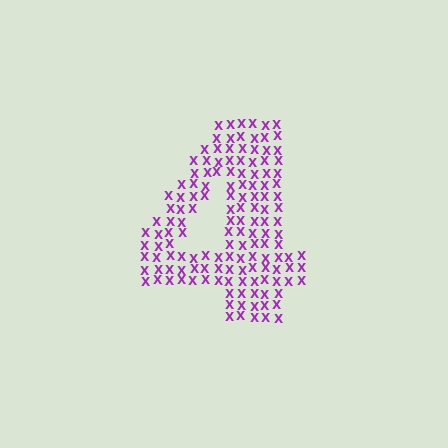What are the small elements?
The small elements are letter X's.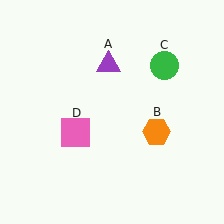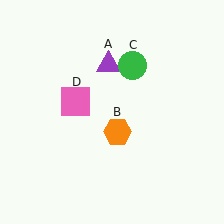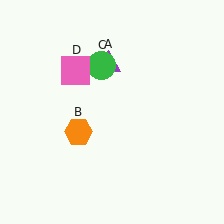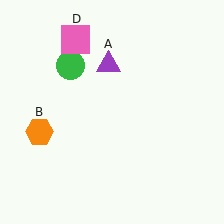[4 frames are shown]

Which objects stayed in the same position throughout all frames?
Purple triangle (object A) remained stationary.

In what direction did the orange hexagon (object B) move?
The orange hexagon (object B) moved left.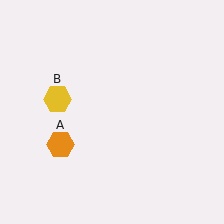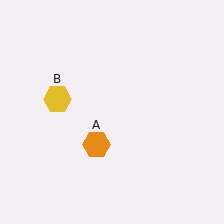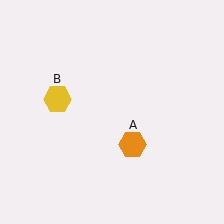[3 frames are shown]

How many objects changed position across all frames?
1 object changed position: orange hexagon (object A).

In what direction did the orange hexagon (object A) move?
The orange hexagon (object A) moved right.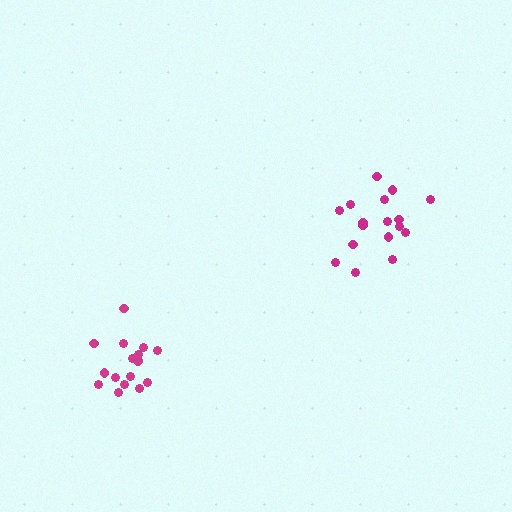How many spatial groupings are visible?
There are 2 spatial groupings.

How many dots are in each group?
Group 1: 17 dots, Group 2: 16 dots (33 total).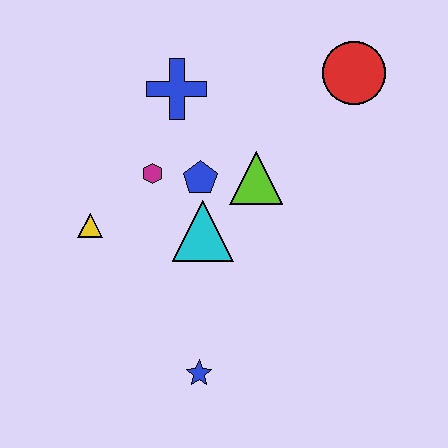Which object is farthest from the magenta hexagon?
The red circle is farthest from the magenta hexagon.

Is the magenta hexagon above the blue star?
Yes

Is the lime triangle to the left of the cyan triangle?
No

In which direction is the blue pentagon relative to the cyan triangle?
The blue pentagon is above the cyan triangle.